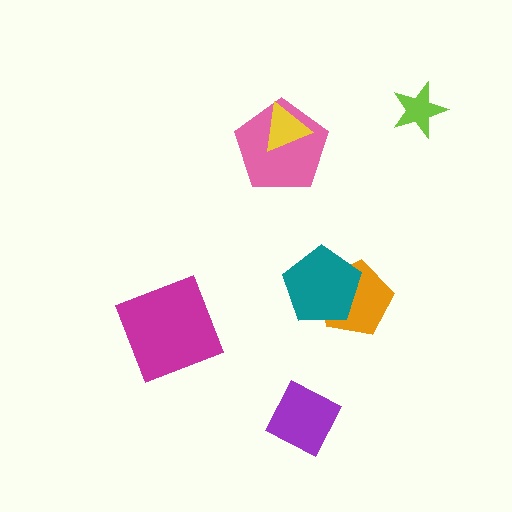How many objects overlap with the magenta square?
0 objects overlap with the magenta square.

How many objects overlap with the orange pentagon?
1 object overlaps with the orange pentagon.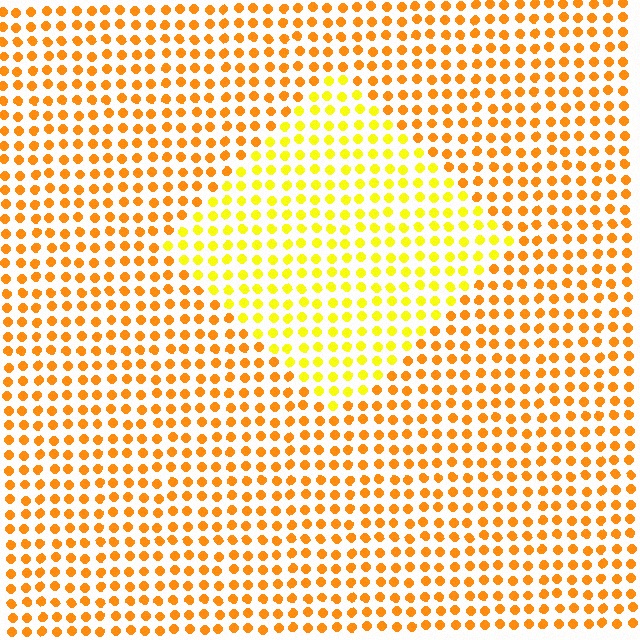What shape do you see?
I see a diamond.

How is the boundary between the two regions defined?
The boundary is defined purely by a slight shift in hue (about 30 degrees). Spacing, size, and orientation are identical on both sides.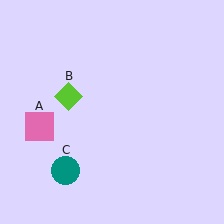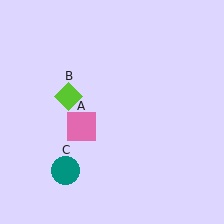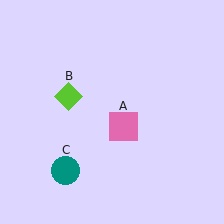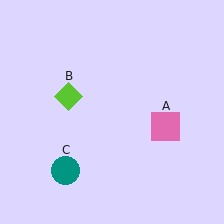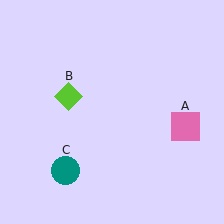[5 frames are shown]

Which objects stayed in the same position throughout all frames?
Lime diamond (object B) and teal circle (object C) remained stationary.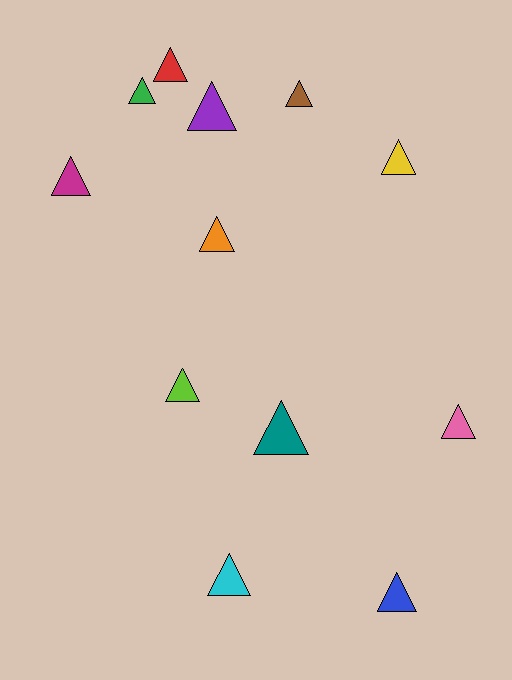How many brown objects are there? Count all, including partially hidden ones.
There is 1 brown object.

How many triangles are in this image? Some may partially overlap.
There are 12 triangles.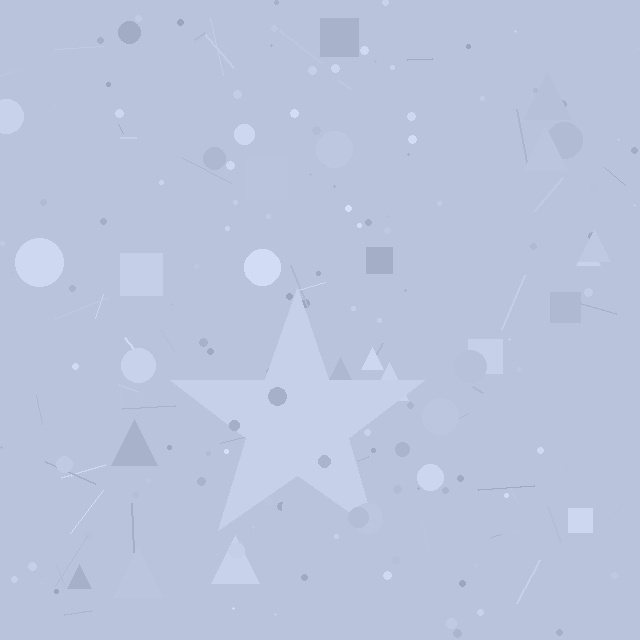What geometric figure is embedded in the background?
A star is embedded in the background.